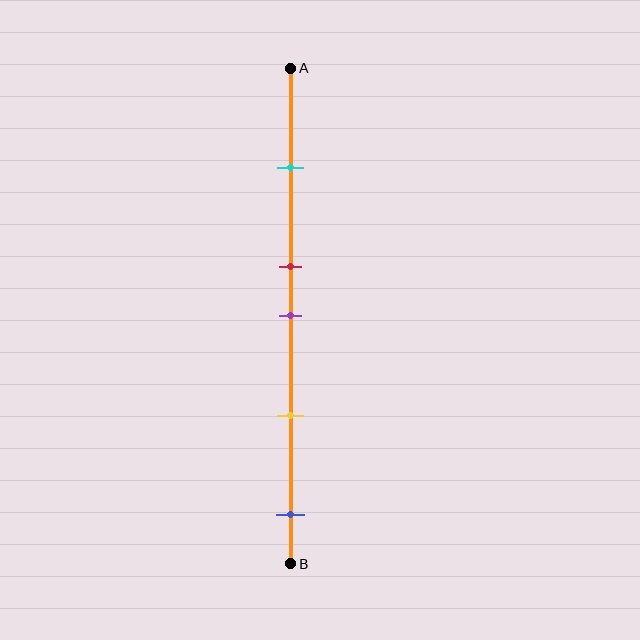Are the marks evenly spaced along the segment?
No, the marks are not evenly spaced.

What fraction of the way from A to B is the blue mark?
The blue mark is approximately 90% (0.9) of the way from A to B.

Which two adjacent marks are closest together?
The red and purple marks are the closest adjacent pair.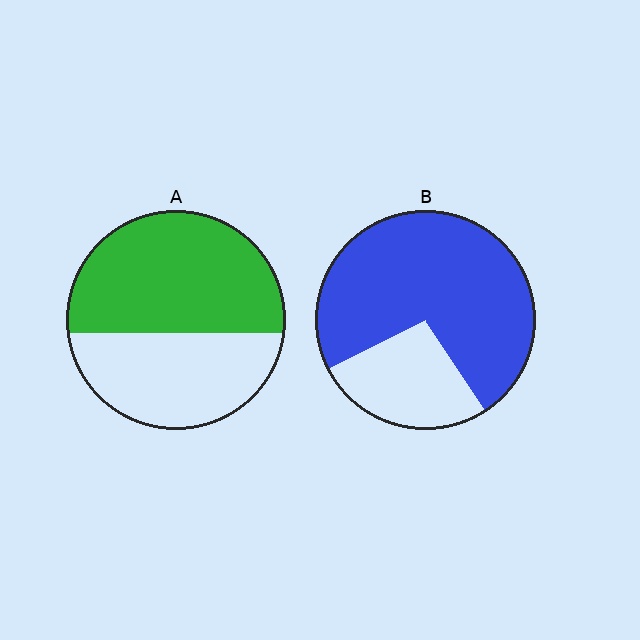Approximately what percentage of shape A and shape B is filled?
A is approximately 60% and B is approximately 75%.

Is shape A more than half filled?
Yes.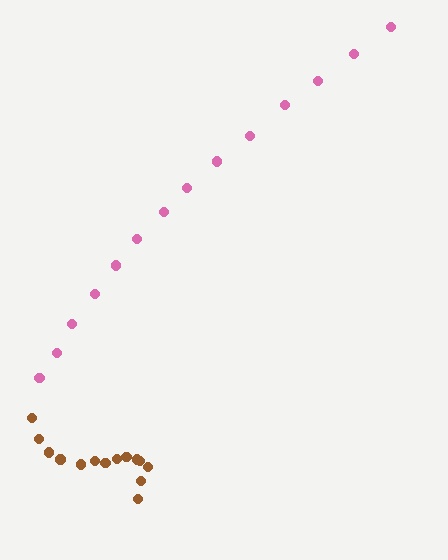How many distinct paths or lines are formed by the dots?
There are 2 distinct paths.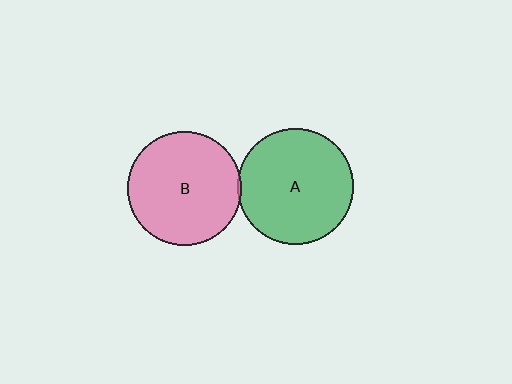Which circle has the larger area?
Circle A (green).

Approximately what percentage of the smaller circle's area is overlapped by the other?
Approximately 5%.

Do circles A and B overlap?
Yes.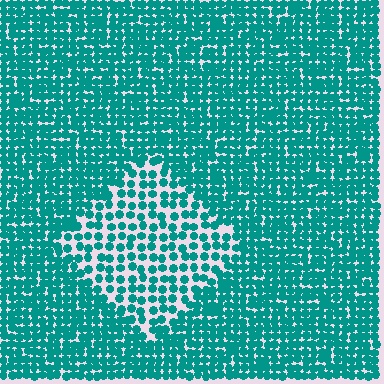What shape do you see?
I see a diamond.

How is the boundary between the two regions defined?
The boundary is defined by a change in element density (approximately 1.8x ratio). All elements are the same color, size, and shape.